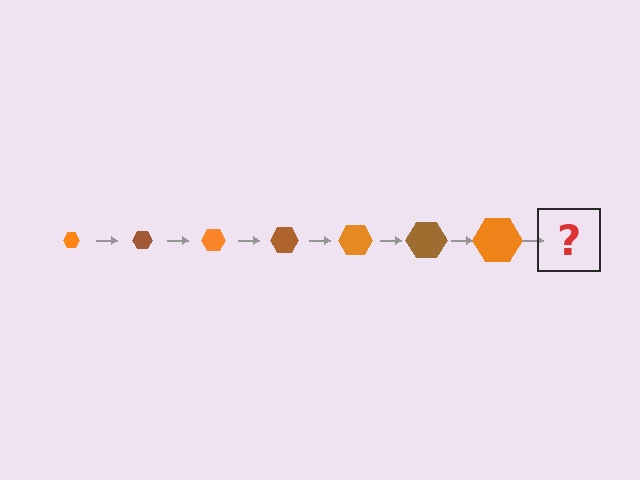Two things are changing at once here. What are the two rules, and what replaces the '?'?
The two rules are that the hexagon grows larger each step and the color cycles through orange and brown. The '?' should be a brown hexagon, larger than the previous one.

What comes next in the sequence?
The next element should be a brown hexagon, larger than the previous one.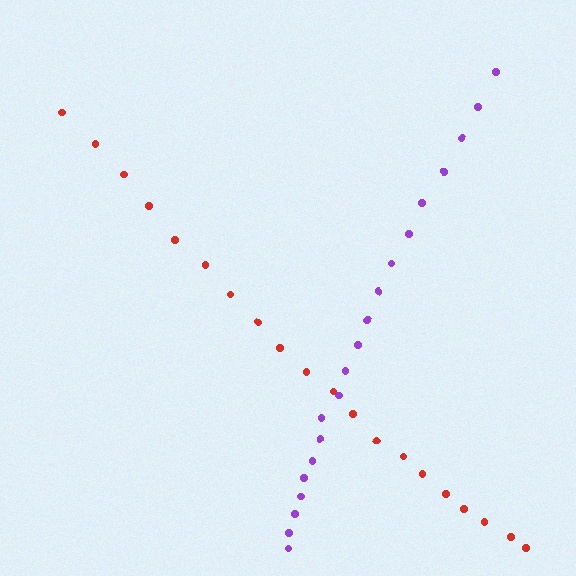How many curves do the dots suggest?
There are 2 distinct paths.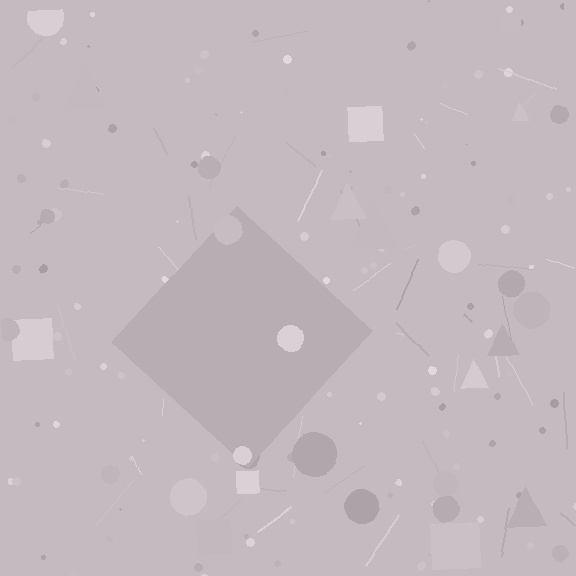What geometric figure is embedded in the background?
A diamond is embedded in the background.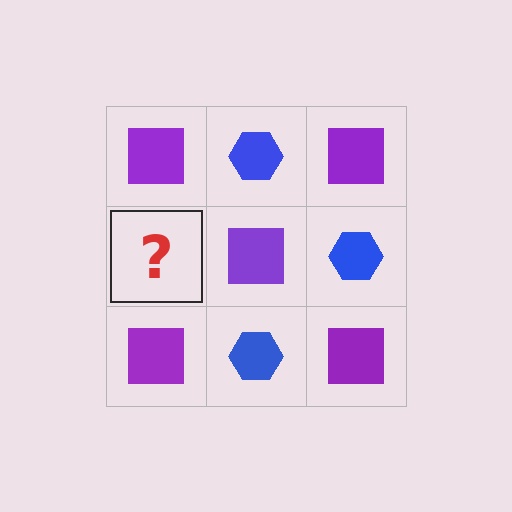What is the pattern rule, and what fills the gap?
The rule is that it alternates purple square and blue hexagon in a checkerboard pattern. The gap should be filled with a blue hexagon.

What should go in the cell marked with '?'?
The missing cell should contain a blue hexagon.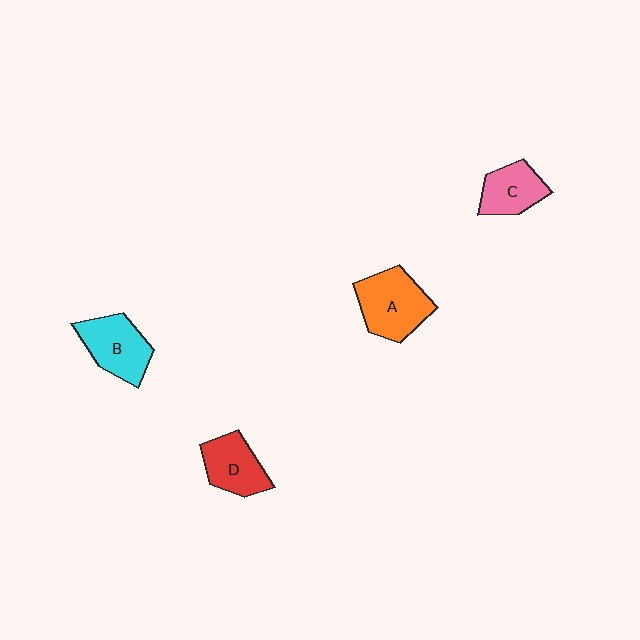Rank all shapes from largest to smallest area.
From largest to smallest: A (orange), B (cyan), D (red), C (pink).